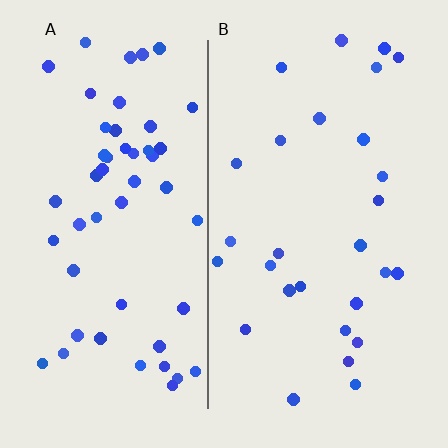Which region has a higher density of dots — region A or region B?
A (the left).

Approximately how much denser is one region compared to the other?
Approximately 1.8× — region A over region B.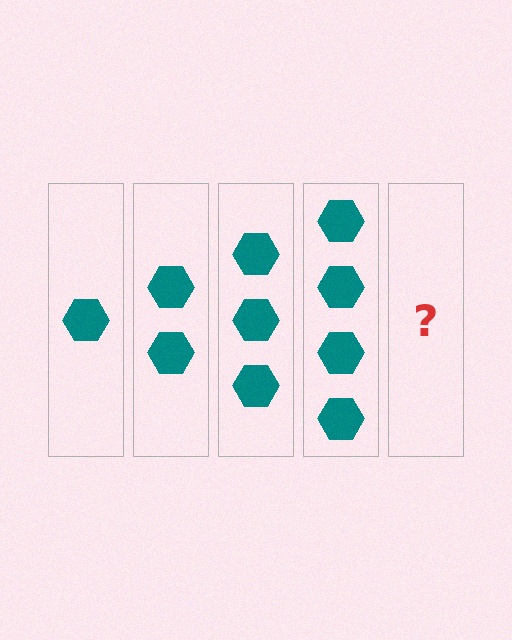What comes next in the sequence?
The next element should be 5 hexagons.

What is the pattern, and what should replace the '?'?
The pattern is that each step adds one more hexagon. The '?' should be 5 hexagons.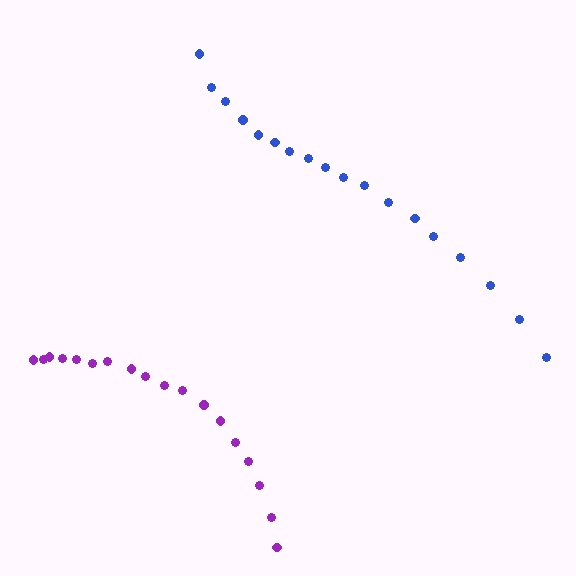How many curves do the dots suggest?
There are 2 distinct paths.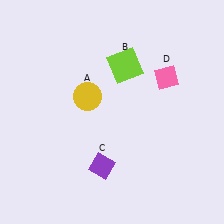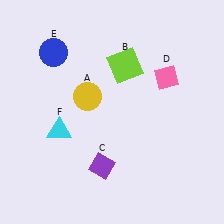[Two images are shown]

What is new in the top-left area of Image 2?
A blue circle (E) was added in the top-left area of Image 2.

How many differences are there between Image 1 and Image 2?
There are 2 differences between the two images.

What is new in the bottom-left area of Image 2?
A cyan triangle (F) was added in the bottom-left area of Image 2.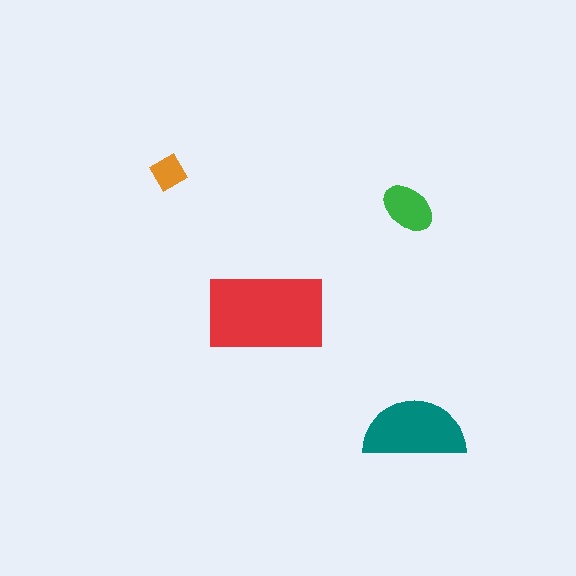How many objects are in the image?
There are 4 objects in the image.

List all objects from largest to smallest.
The red rectangle, the teal semicircle, the green ellipse, the orange diamond.